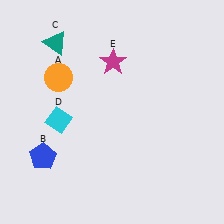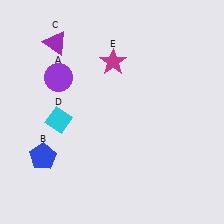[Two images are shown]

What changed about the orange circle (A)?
In Image 1, A is orange. In Image 2, it changed to purple.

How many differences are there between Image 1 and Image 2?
There are 2 differences between the two images.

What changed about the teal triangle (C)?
In Image 1, C is teal. In Image 2, it changed to purple.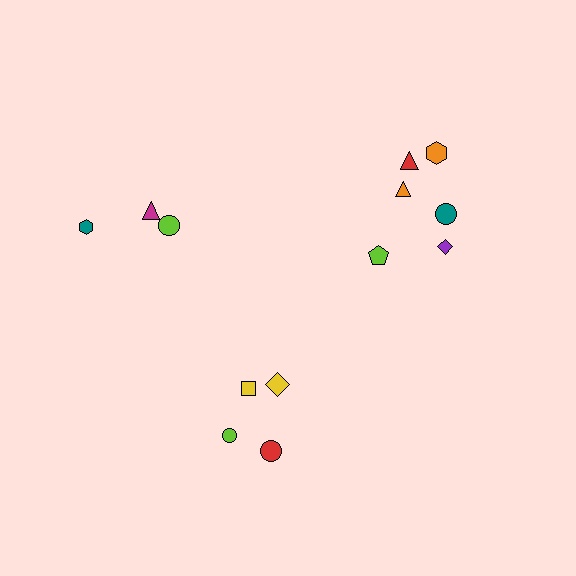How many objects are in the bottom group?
There are 4 objects.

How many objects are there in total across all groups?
There are 13 objects.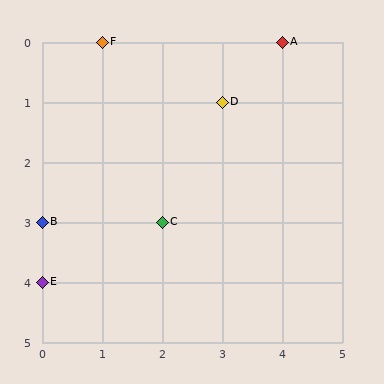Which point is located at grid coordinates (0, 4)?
Point E is at (0, 4).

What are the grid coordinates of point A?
Point A is at grid coordinates (4, 0).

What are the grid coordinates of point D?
Point D is at grid coordinates (3, 1).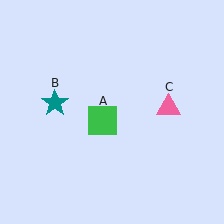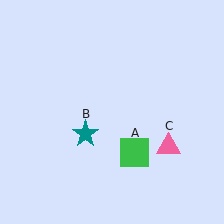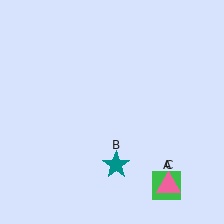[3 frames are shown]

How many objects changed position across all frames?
3 objects changed position: green square (object A), teal star (object B), pink triangle (object C).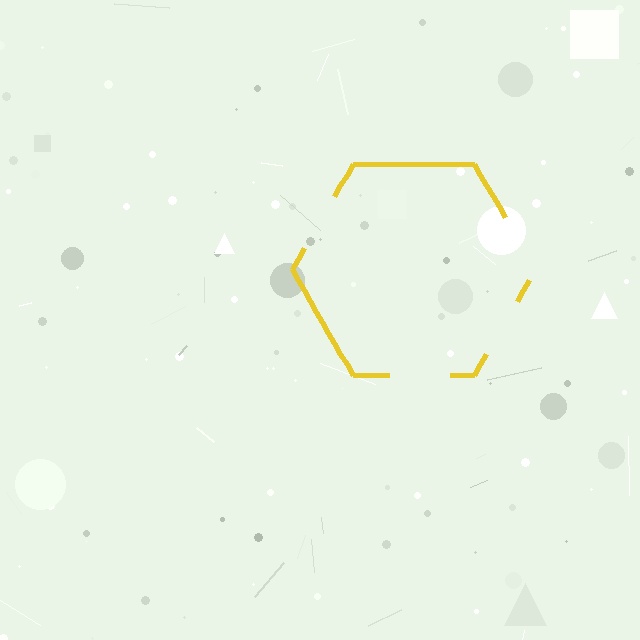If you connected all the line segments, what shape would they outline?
They would outline a hexagon.